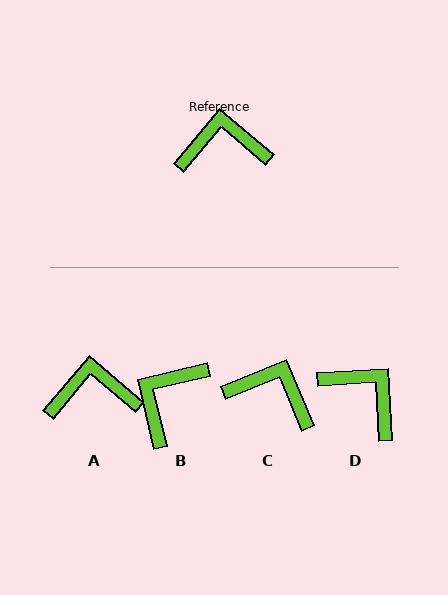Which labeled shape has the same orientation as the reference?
A.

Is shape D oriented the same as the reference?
No, it is off by about 47 degrees.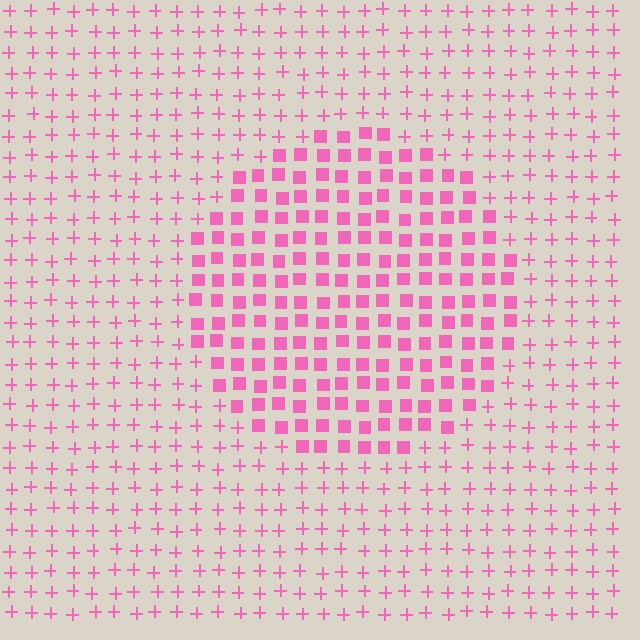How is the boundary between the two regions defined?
The boundary is defined by a change in element shape: squares inside vs. plus signs outside. All elements share the same color and spacing.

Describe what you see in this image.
The image is filled with small pink elements arranged in a uniform grid. A circle-shaped region contains squares, while the surrounding area contains plus signs. The boundary is defined purely by the change in element shape.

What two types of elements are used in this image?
The image uses squares inside the circle region and plus signs outside it.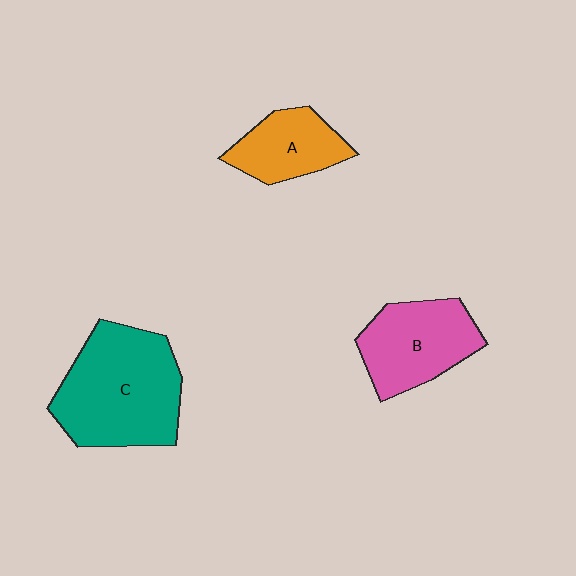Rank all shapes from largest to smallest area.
From largest to smallest: C (teal), B (pink), A (orange).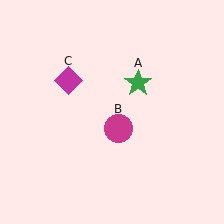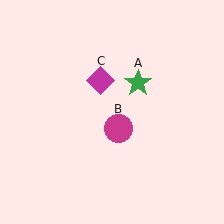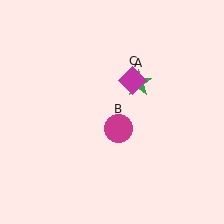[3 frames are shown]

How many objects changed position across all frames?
1 object changed position: magenta diamond (object C).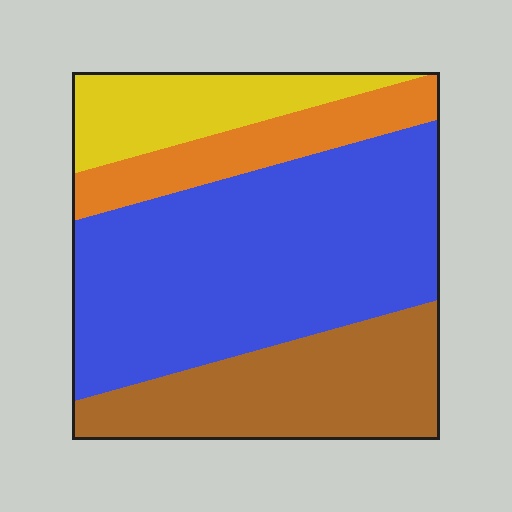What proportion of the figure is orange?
Orange covers around 15% of the figure.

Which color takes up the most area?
Blue, at roughly 50%.